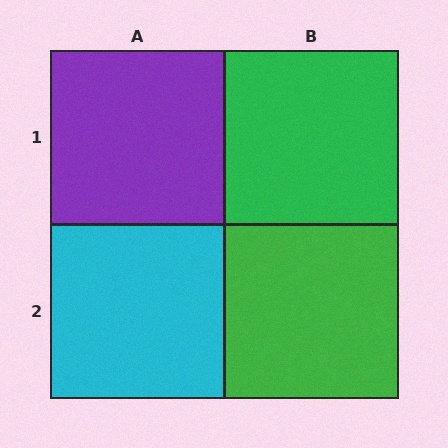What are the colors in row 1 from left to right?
Purple, green.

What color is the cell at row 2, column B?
Green.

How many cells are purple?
1 cell is purple.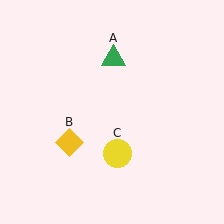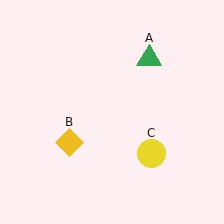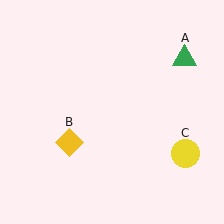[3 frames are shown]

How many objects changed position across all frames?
2 objects changed position: green triangle (object A), yellow circle (object C).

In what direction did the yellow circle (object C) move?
The yellow circle (object C) moved right.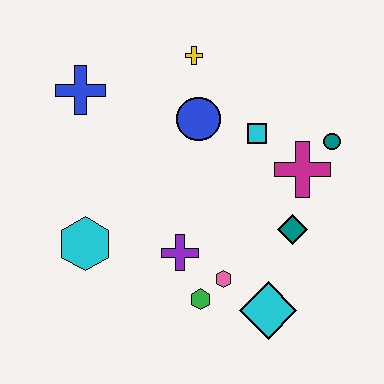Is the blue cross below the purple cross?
No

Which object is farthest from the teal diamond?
The blue cross is farthest from the teal diamond.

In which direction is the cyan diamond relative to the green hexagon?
The cyan diamond is to the right of the green hexagon.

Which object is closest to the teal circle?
The magenta cross is closest to the teal circle.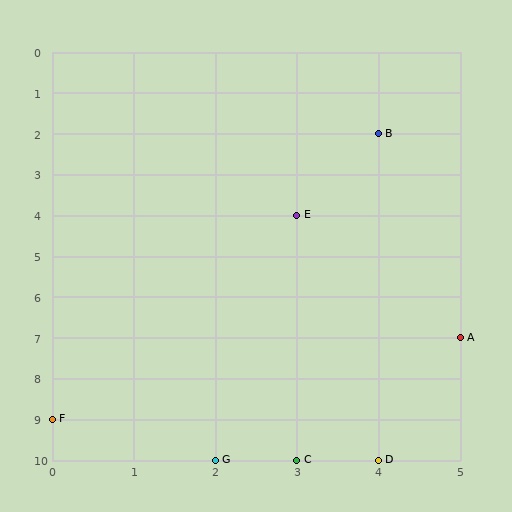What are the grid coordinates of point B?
Point B is at grid coordinates (4, 2).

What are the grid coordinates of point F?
Point F is at grid coordinates (0, 9).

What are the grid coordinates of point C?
Point C is at grid coordinates (3, 10).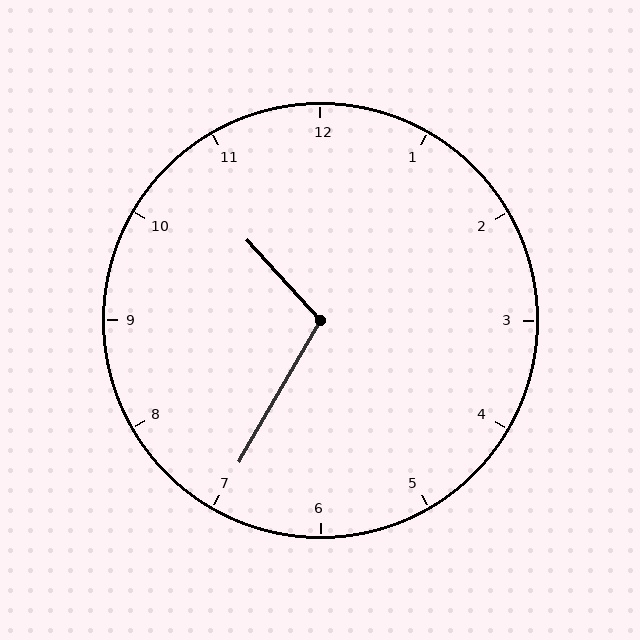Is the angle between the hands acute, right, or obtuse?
It is obtuse.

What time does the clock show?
10:35.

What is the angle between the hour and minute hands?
Approximately 108 degrees.